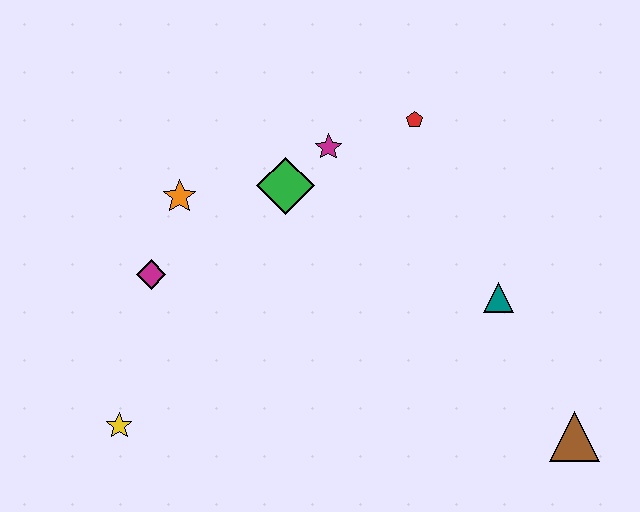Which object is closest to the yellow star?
The magenta diamond is closest to the yellow star.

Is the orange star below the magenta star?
Yes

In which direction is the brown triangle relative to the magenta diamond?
The brown triangle is to the right of the magenta diamond.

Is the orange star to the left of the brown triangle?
Yes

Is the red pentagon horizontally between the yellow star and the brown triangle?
Yes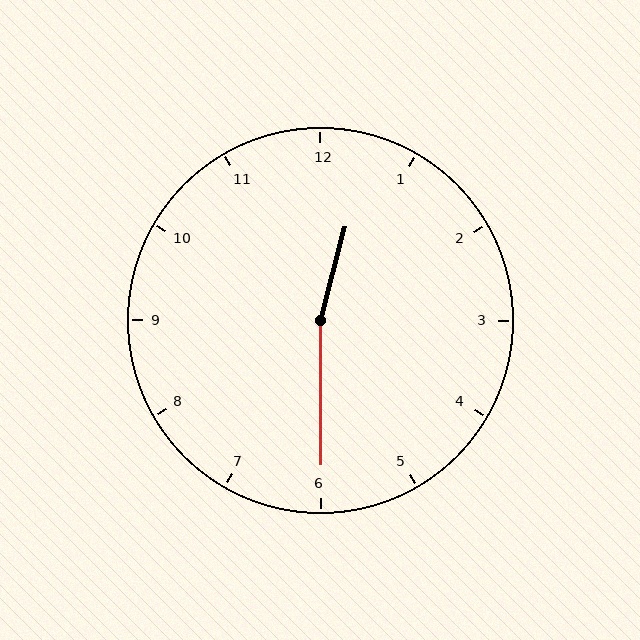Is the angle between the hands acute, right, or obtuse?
It is obtuse.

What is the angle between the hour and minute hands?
Approximately 165 degrees.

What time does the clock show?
12:30.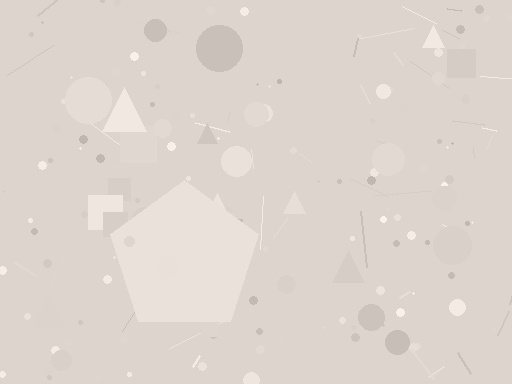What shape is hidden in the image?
A pentagon is hidden in the image.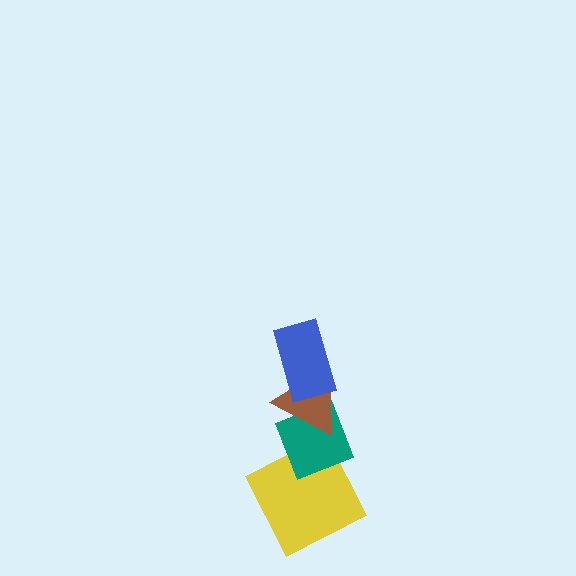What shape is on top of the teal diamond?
The brown triangle is on top of the teal diamond.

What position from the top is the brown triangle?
The brown triangle is 2nd from the top.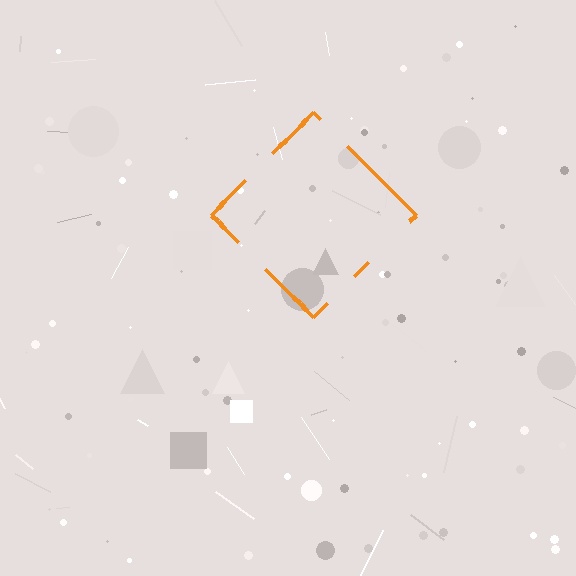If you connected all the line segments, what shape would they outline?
They would outline a diamond.